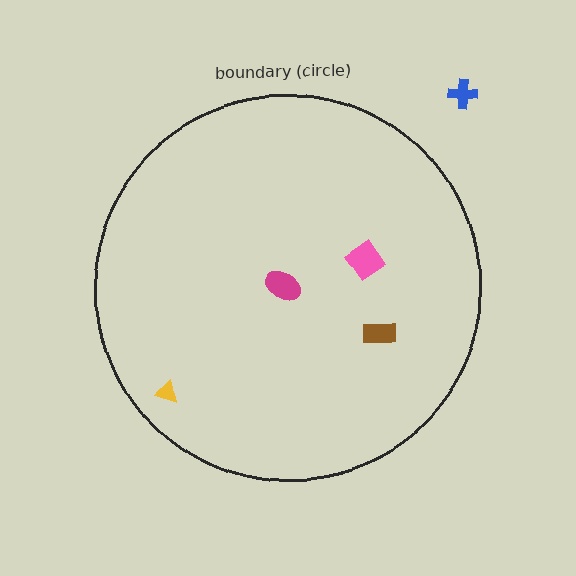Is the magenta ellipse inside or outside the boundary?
Inside.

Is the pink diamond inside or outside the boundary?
Inside.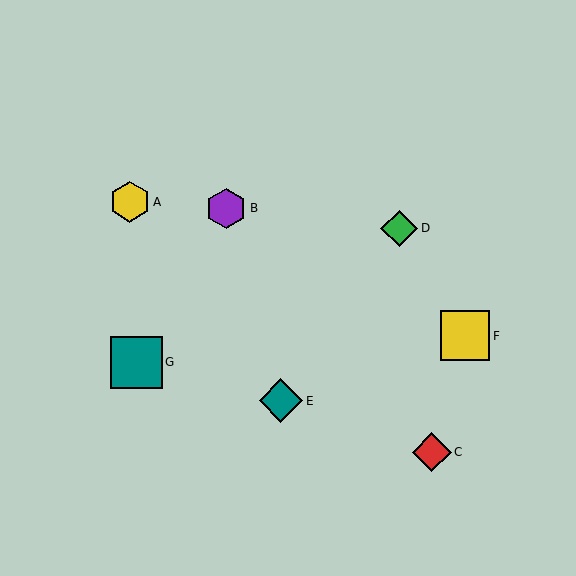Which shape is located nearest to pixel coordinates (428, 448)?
The red diamond (labeled C) at (432, 452) is nearest to that location.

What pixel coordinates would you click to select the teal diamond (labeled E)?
Click at (281, 401) to select the teal diamond E.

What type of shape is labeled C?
Shape C is a red diamond.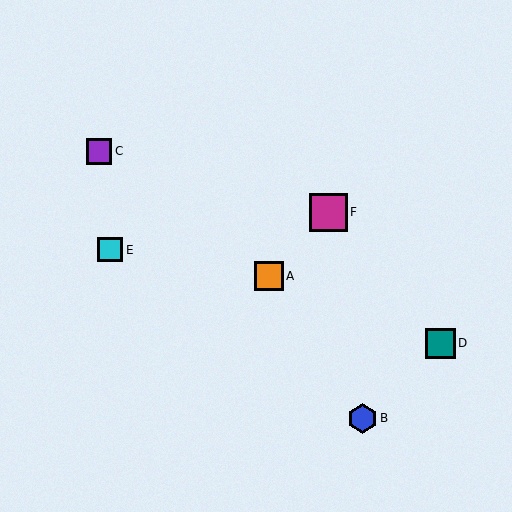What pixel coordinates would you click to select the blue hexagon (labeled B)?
Click at (362, 418) to select the blue hexagon B.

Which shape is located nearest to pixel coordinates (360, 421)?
The blue hexagon (labeled B) at (362, 418) is nearest to that location.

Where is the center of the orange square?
The center of the orange square is at (269, 276).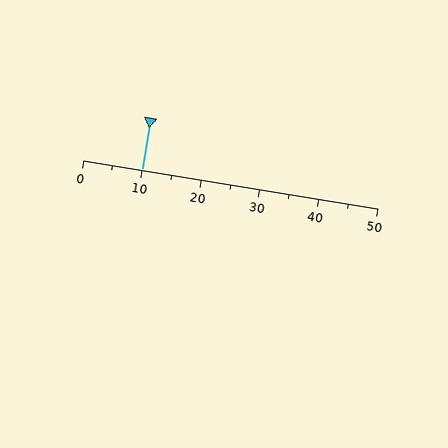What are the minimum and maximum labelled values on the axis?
The axis runs from 0 to 50.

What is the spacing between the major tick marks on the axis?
The major ticks are spaced 10 apart.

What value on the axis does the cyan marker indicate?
The marker indicates approximately 10.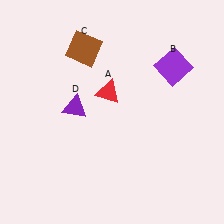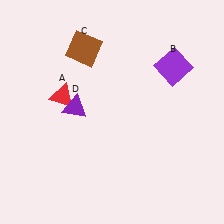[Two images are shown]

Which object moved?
The red triangle (A) moved left.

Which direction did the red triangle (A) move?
The red triangle (A) moved left.